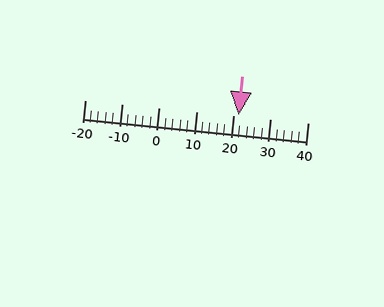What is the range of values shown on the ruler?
The ruler shows values from -20 to 40.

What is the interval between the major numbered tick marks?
The major tick marks are spaced 10 units apart.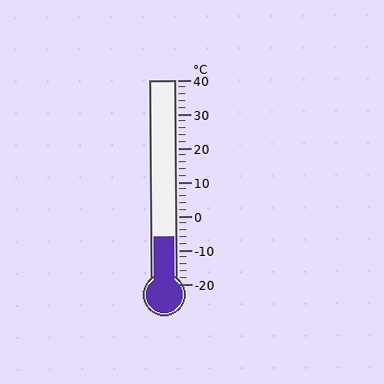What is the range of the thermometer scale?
The thermometer scale ranges from -20°C to 40°C.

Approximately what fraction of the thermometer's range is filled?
The thermometer is filled to approximately 25% of its range.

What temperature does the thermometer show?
The thermometer shows approximately -6°C.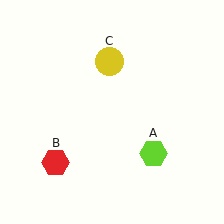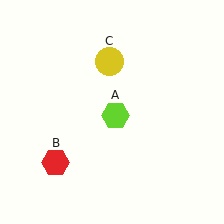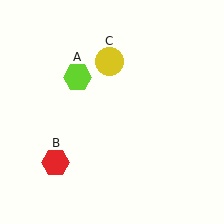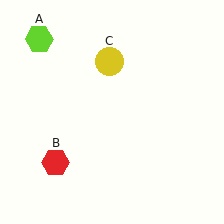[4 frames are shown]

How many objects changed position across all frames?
1 object changed position: lime hexagon (object A).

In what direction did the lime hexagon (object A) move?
The lime hexagon (object A) moved up and to the left.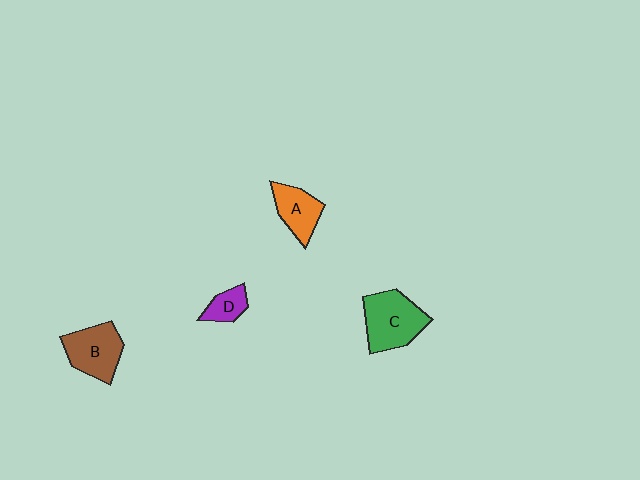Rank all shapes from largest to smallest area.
From largest to smallest: C (green), B (brown), A (orange), D (purple).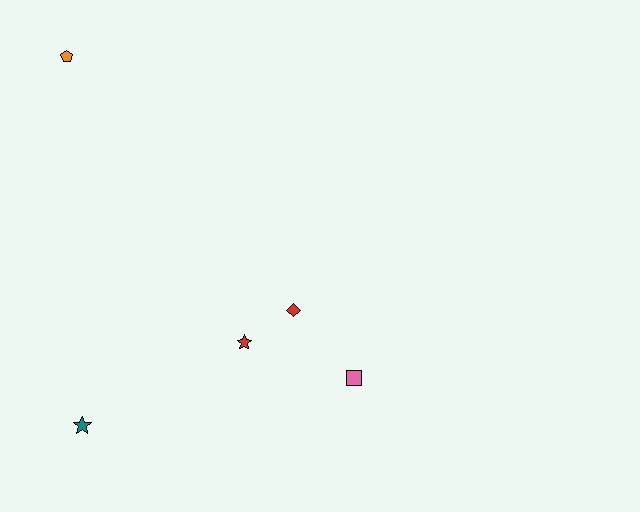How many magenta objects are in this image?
There are no magenta objects.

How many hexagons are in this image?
There are no hexagons.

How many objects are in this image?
There are 5 objects.